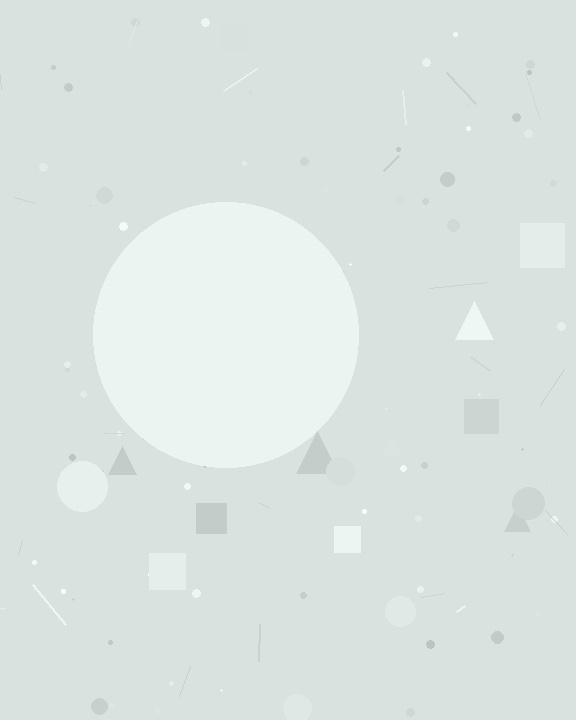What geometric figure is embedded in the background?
A circle is embedded in the background.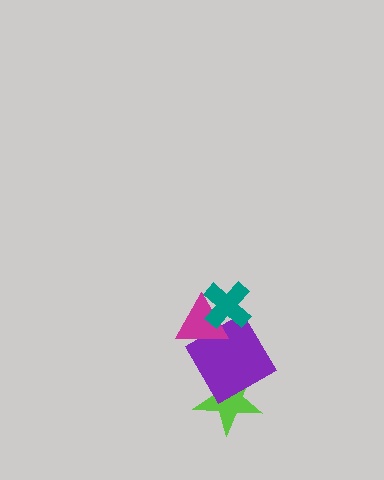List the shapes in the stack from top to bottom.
From top to bottom: the teal cross, the magenta triangle, the purple diamond, the lime star.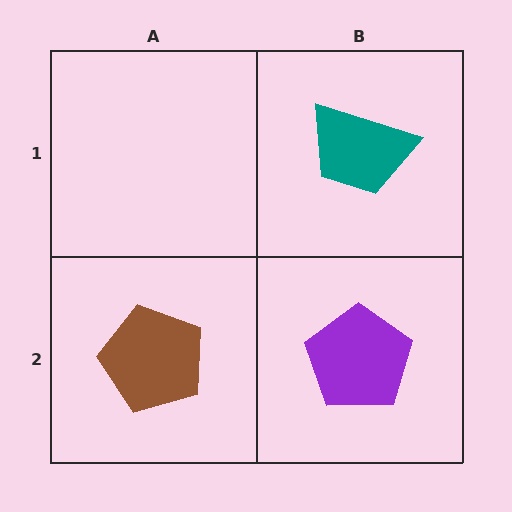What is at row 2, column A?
A brown pentagon.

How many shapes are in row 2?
2 shapes.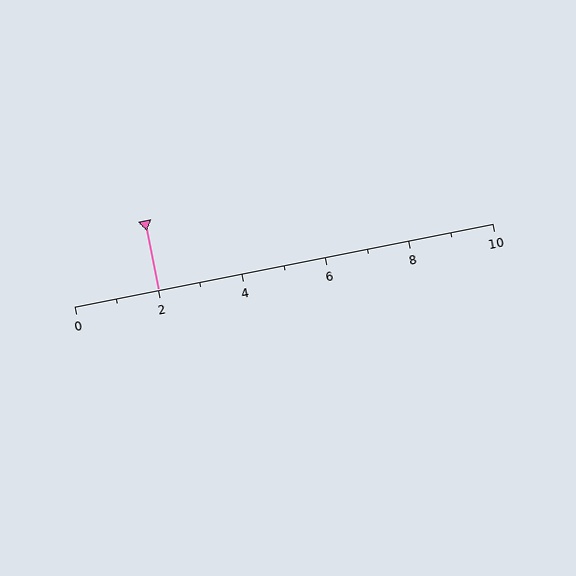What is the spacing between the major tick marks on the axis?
The major ticks are spaced 2 apart.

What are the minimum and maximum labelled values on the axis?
The axis runs from 0 to 10.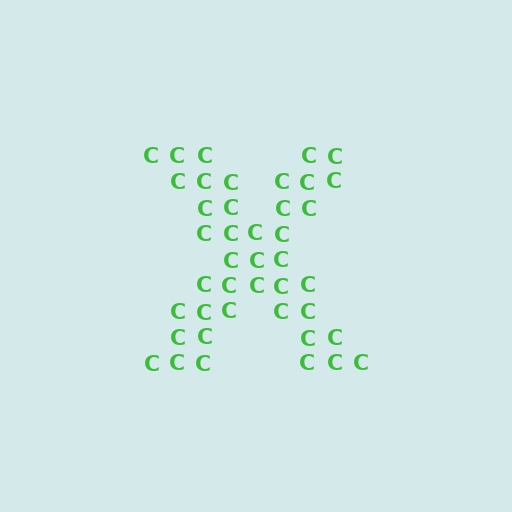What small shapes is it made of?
It is made of small letter C's.